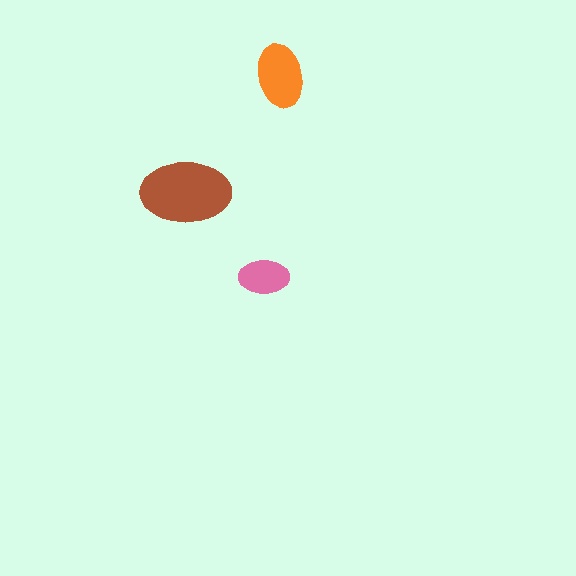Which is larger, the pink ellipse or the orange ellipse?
The orange one.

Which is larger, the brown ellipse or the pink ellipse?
The brown one.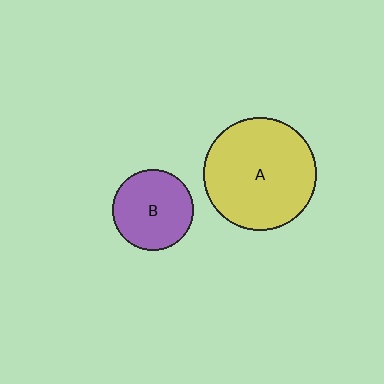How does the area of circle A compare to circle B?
Approximately 2.0 times.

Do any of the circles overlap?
No, none of the circles overlap.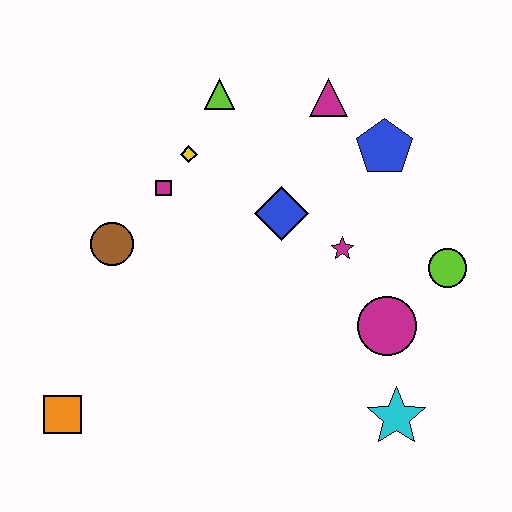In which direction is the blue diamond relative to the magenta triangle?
The blue diamond is below the magenta triangle.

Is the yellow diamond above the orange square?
Yes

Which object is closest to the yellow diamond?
The magenta square is closest to the yellow diamond.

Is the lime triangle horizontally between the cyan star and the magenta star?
No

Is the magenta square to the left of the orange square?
No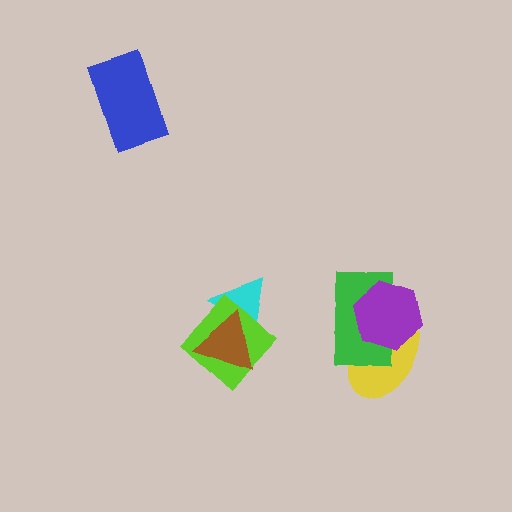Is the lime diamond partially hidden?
Yes, it is partially covered by another shape.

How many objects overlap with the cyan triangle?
2 objects overlap with the cyan triangle.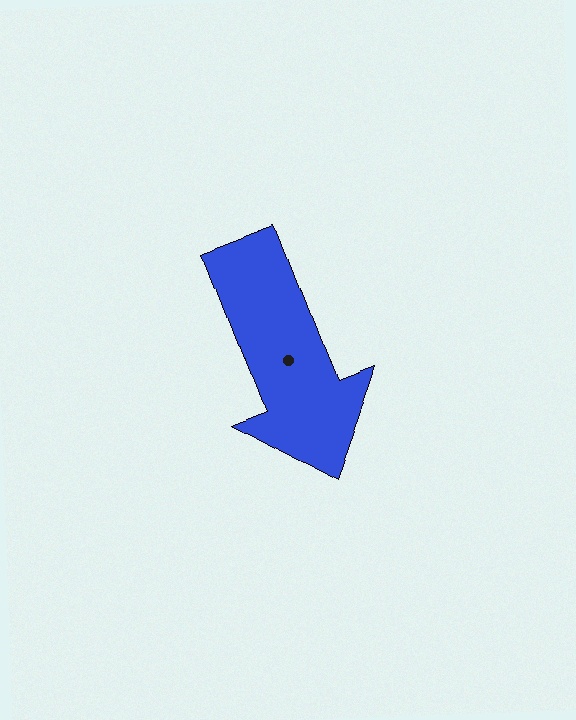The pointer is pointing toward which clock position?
Roughly 5 o'clock.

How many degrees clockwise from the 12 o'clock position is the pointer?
Approximately 159 degrees.